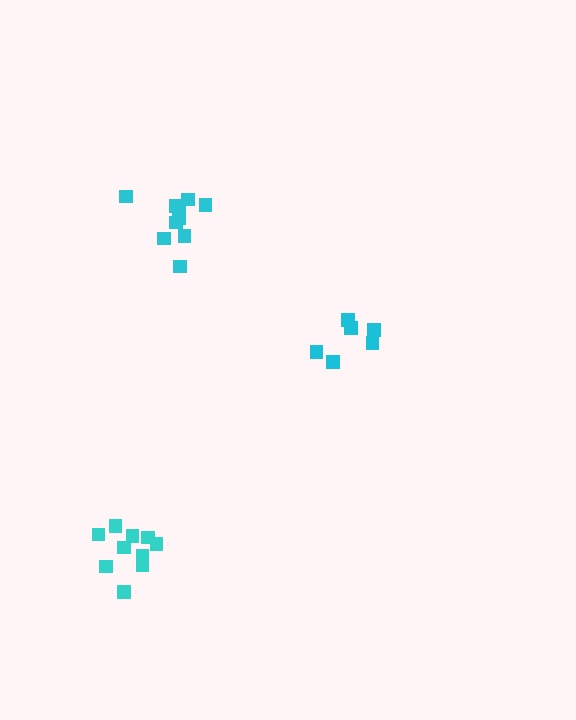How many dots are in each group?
Group 1: 6 dots, Group 2: 10 dots, Group 3: 10 dots (26 total).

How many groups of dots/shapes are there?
There are 3 groups.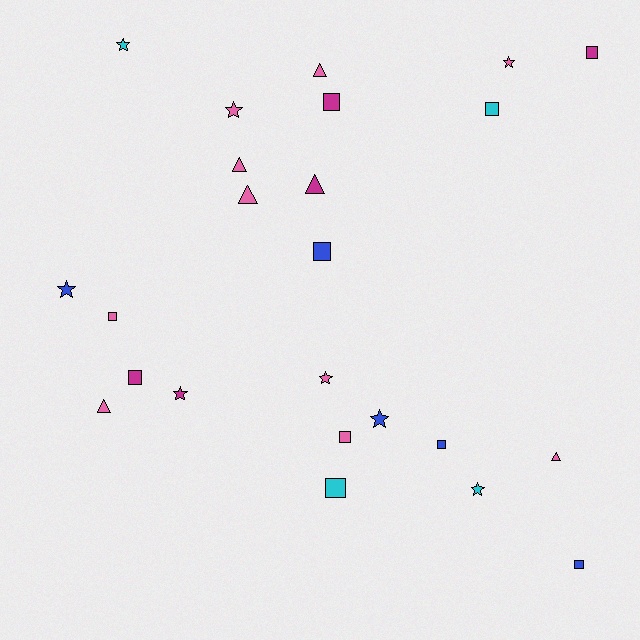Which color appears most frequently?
Pink, with 10 objects.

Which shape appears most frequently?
Square, with 10 objects.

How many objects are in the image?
There are 24 objects.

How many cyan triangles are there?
There are no cyan triangles.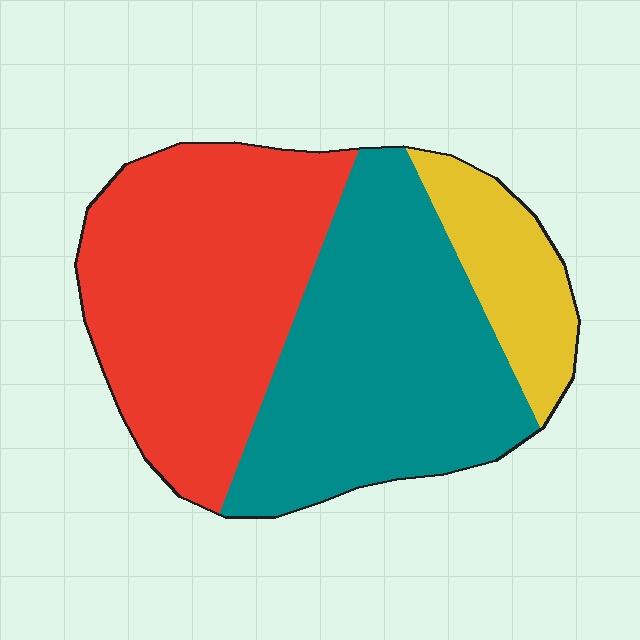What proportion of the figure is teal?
Teal covers 43% of the figure.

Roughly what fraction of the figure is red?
Red covers 43% of the figure.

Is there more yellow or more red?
Red.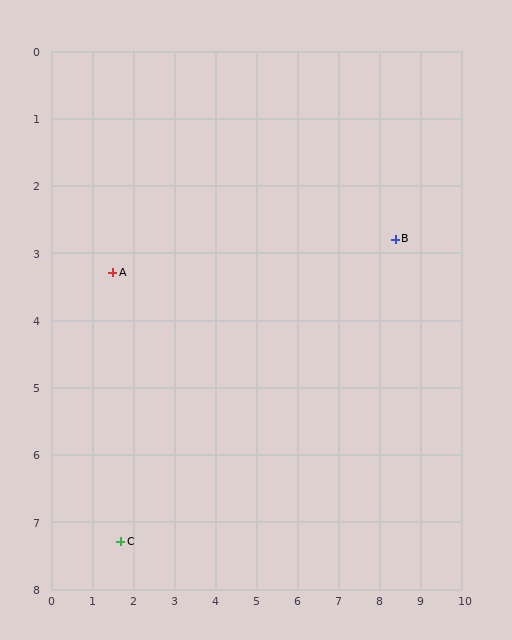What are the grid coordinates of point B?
Point B is at approximately (8.4, 2.8).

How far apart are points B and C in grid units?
Points B and C are about 8.1 grid units apart.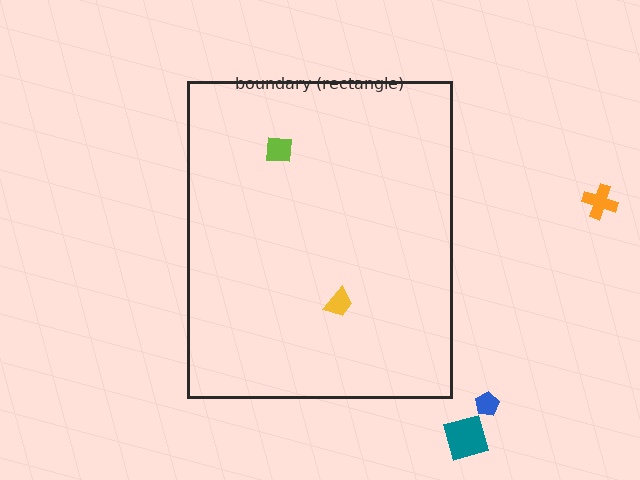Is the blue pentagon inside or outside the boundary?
Outside.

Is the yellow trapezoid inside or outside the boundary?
Inside.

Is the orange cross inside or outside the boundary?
Outside.